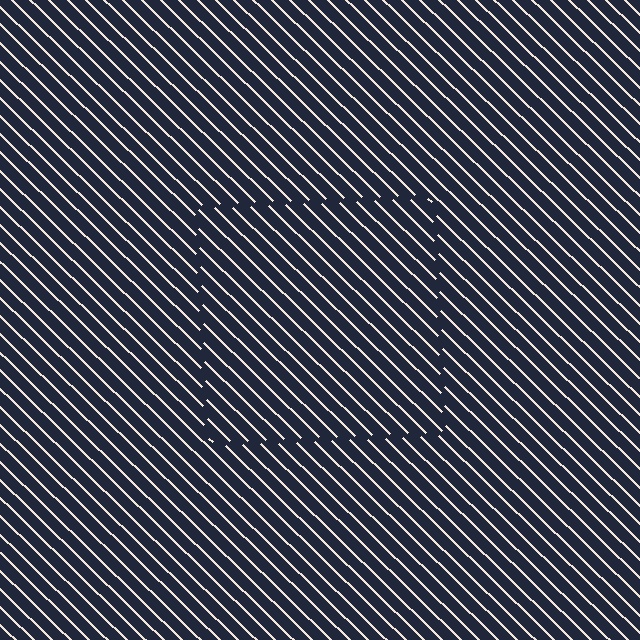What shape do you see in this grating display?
An illusory square. The interior of the shape contains the same grating, shifted by half a period — the contour is defined by the phase discontinuity where line-ends from the inner and outer gratings abut.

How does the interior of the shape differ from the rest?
The interior of the shape contains the same grating, shifted by half a period — the contour is defined by the phase discontinuity where line-ends from the inner and outer gratings abut.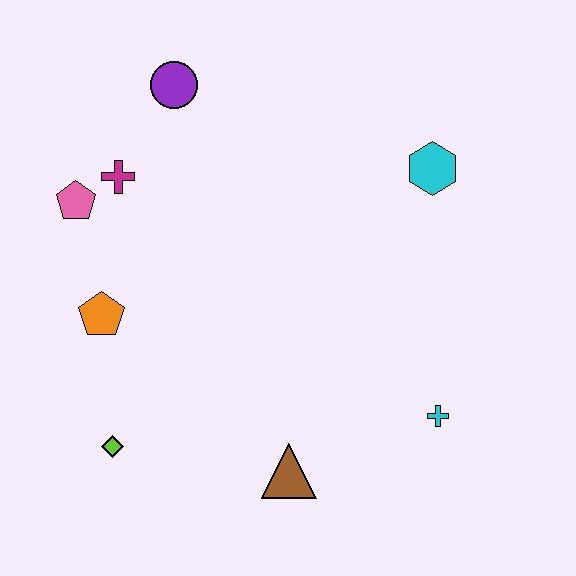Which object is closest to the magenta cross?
The pink pentagon is closest to the magenta cross.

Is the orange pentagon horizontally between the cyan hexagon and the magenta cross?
No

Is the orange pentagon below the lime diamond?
No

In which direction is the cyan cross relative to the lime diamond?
The cyan cross is to the right of the lime diamond.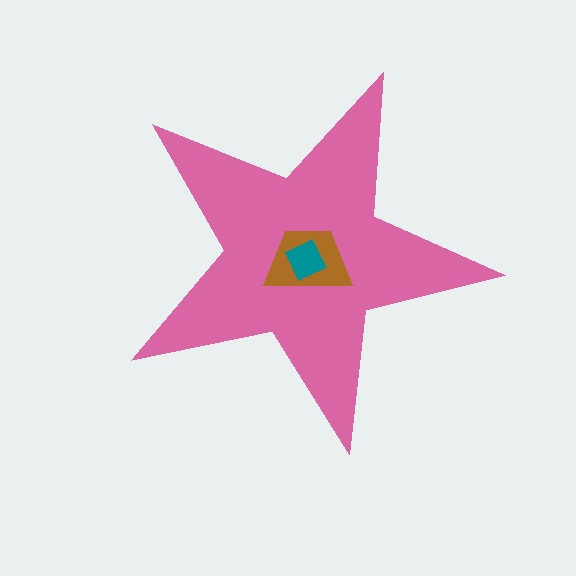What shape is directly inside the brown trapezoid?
The teal square.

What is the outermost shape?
The pink star.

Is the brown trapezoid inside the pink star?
Yes.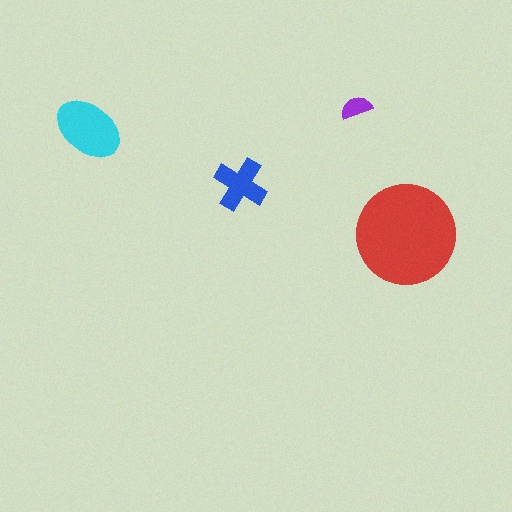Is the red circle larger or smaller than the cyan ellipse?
Larger.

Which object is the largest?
The red circle.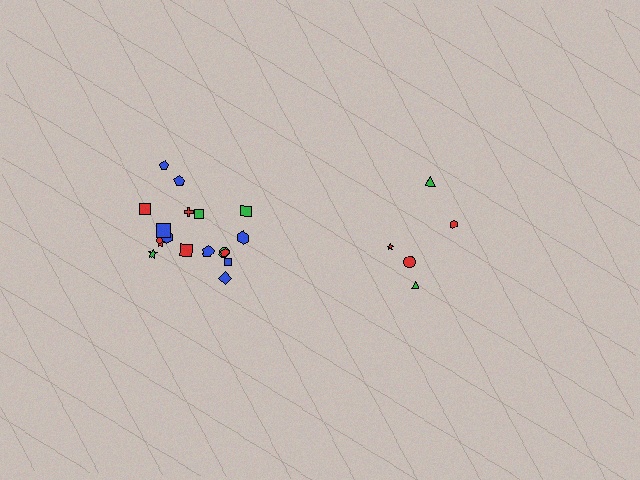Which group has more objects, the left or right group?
The left group.